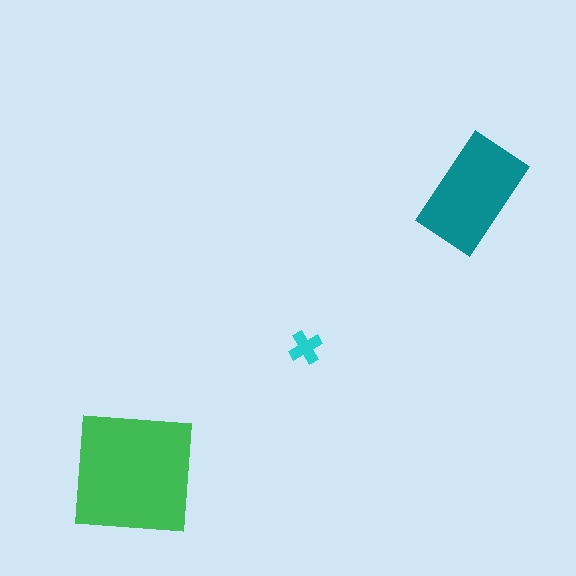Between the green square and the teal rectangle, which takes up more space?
The green square.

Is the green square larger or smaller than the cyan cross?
Larger.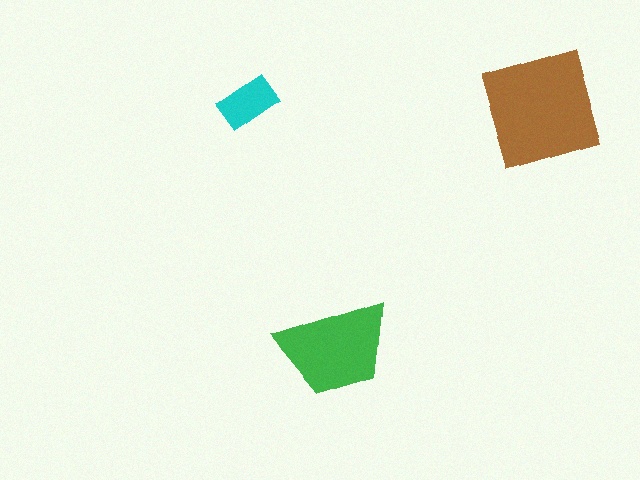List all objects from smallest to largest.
The cyan rectangle, the green trapezoid, the brown square.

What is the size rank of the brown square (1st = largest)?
1st.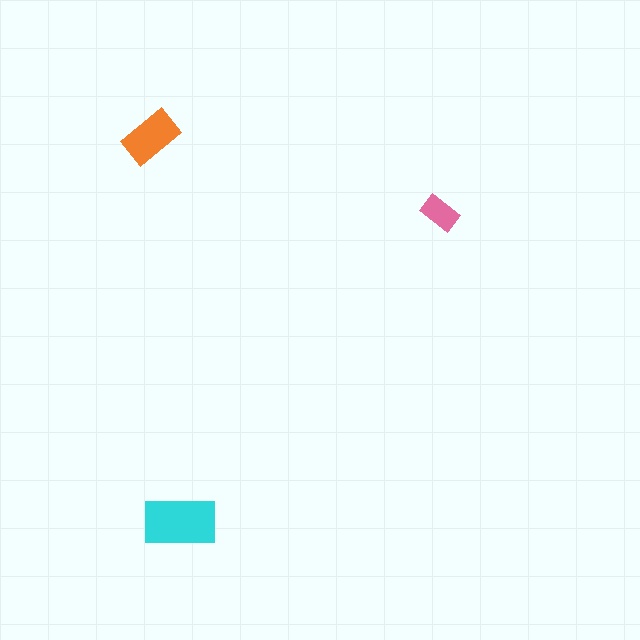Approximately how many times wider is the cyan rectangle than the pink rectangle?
About 2 times wider.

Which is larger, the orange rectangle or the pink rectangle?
The orange one.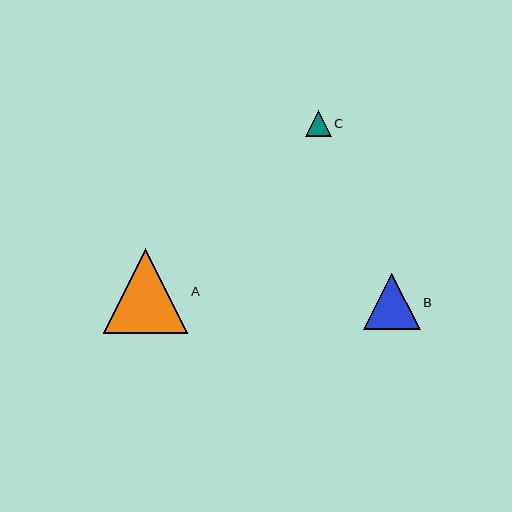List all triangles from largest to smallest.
From largest to smallest: A, B, C.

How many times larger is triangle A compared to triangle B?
Triangle A is approximately 1.5 times the size of triangle B.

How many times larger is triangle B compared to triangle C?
Triangle B is approximately 2.2 times the size of triangle C.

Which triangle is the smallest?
Triangle C is the smallest with a size of approximately 26 pixels.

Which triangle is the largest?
Triangle A is the largest with a size of approximately 84 pixels.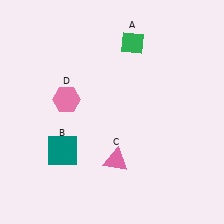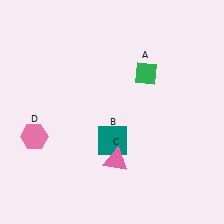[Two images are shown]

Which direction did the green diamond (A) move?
The green diamond (A) moved down.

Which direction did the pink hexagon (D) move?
The pink hexagon (D) moved down.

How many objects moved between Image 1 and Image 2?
3 objects moved between the two images.